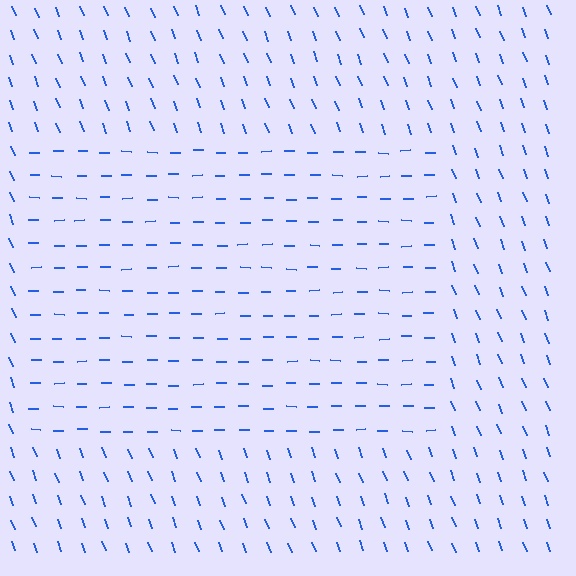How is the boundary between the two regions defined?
The boundary is defined purely by a change in line orientation (approximately 69 degrees difference). All lines are the same color and thickness.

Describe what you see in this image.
The image is filled with small blue line segments. A rectangle region in the image has lines oriented differently from the surrounding lines, creating a visible texture boundary.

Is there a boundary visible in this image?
Yes, there is a texture boundary formed by a change in line orientation.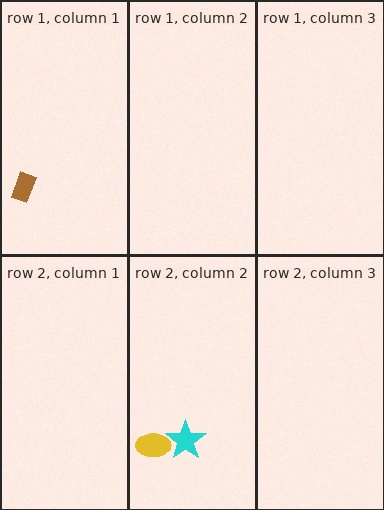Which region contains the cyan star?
The row 2, column 2 region.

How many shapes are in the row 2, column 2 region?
2.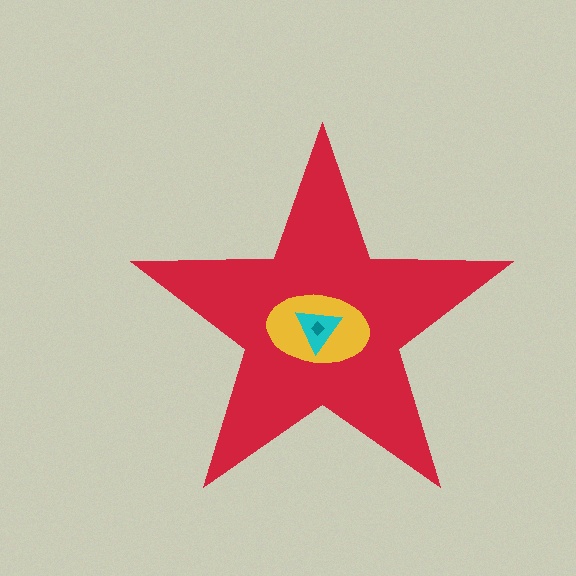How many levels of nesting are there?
4.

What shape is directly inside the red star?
The yellow ellipse.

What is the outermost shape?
The red star.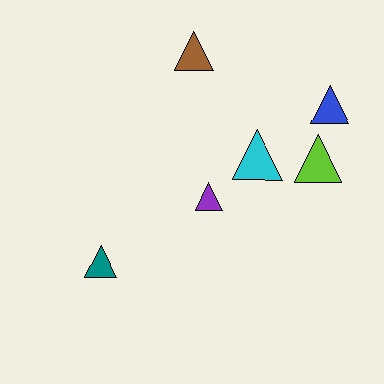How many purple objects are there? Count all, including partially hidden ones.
There is 1 purple object.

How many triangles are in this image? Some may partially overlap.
There are 6 triangles.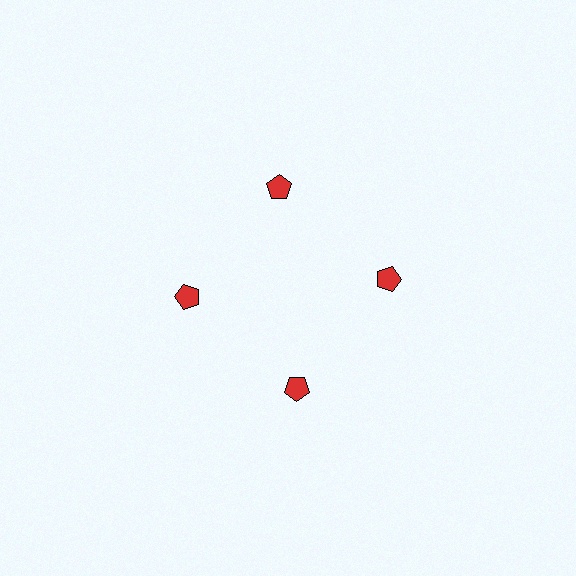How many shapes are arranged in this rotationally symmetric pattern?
There are 4 shapes, arranged in 4 groups of 1.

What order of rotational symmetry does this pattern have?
This pattern has 4-fold rotational symmetry.